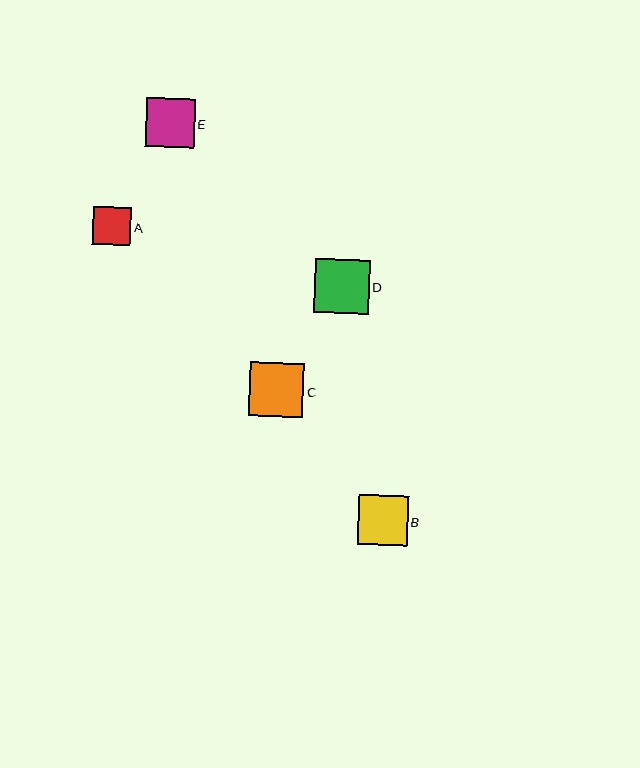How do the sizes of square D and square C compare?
Square D and square C are approximately the same size.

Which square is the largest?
Square D is the largest with a size of approximately 54 pixels.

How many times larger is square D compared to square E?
Square D is approximately 1.1 times the size of square E.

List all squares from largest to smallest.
From largest to smallest: D, C, B, E, A.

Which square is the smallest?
Square A is the smallest with a size of approximately 38 pixels.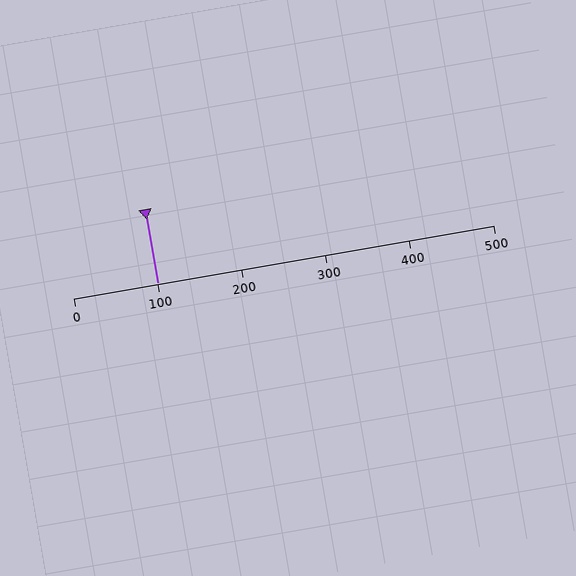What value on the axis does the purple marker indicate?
The marker indicates approximately 100.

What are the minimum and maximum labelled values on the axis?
The axis runs from 0 to 500.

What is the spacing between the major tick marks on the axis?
The major ticks are spaced 100 apart.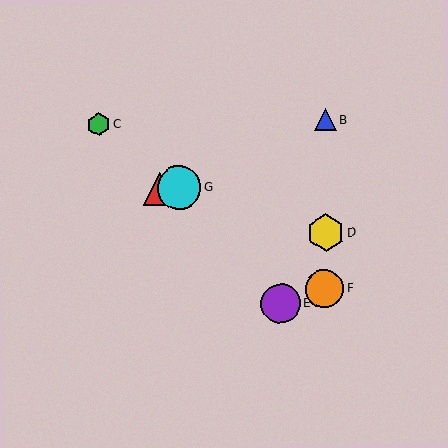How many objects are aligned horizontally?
2 objects (A, G) are aligned horizontally.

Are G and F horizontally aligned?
No, G is at y≈188 and F is at y≈289.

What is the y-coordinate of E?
Object E is at y≈304.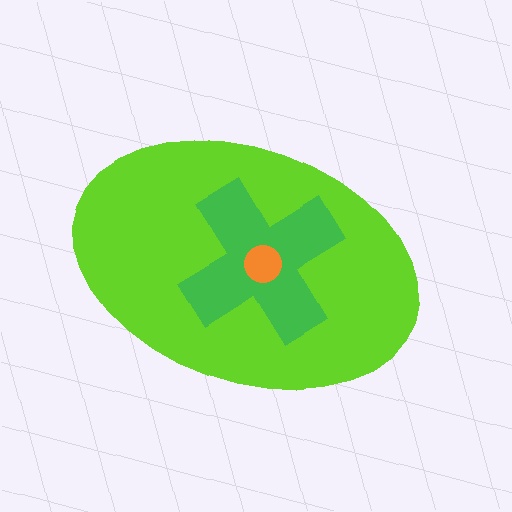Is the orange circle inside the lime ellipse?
Yes.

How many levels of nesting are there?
3.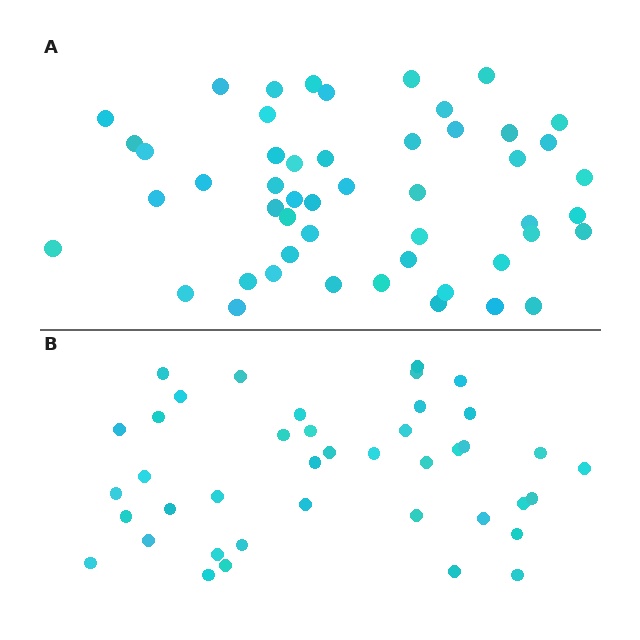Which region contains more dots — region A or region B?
Region A (the top region) has more dots.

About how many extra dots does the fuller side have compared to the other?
Region A has roughly 8 or so more dots than region B.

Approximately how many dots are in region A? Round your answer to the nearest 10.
About 50 dots.